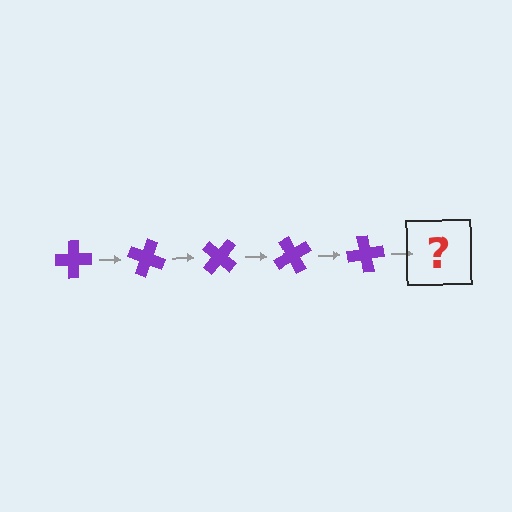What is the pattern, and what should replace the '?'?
The pattern is that the cross rotates 20 degrees each step. The '?' should be a purple cross rotated 100 degrees.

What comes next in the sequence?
The next element should be a purple cross rotated 100 degrees.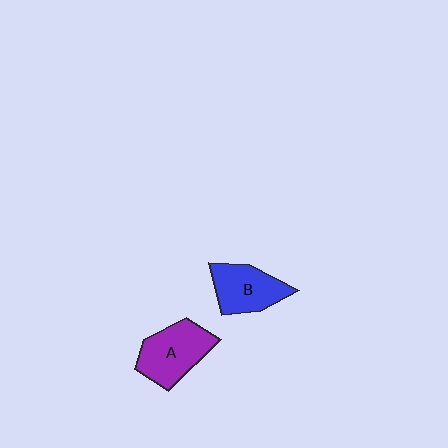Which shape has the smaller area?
Shape B (blue).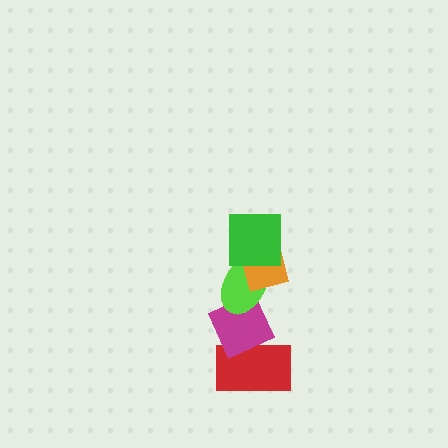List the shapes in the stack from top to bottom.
From top to bottom: the green square, the orange square, the lime ellipse, the magenta diamond, the red rectangle.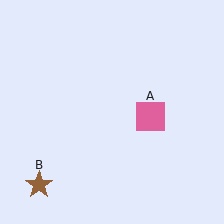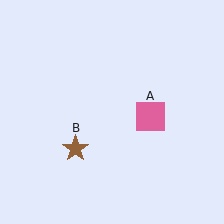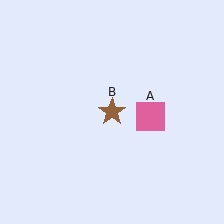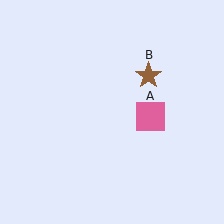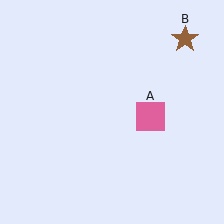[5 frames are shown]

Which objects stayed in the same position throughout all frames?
Pink square (object A) remained stationary.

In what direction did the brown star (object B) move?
The brown star (object B) moved up and to the right.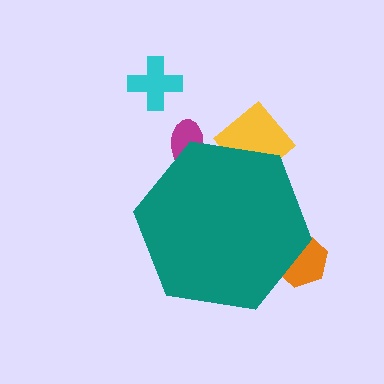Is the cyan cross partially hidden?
No, the cyan cross is fully visible.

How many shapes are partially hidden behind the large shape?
3 shapes are partially hidden.